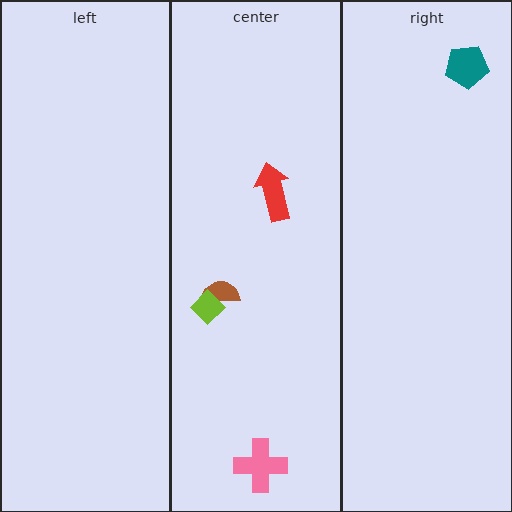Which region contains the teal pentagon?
The right region.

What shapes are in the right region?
The teal pentagon.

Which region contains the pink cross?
The center region.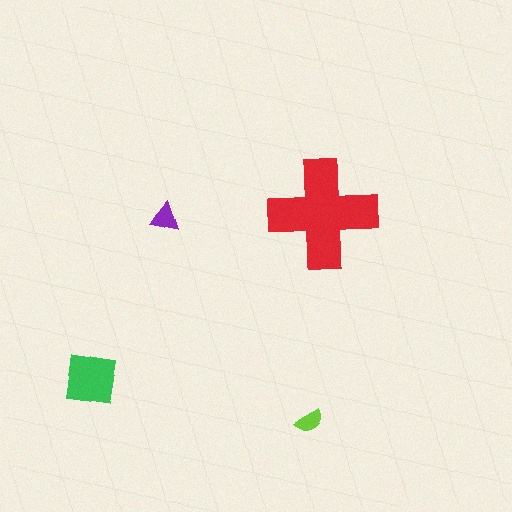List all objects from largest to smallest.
The red cross, the green square, the purple triangle, the lime semicircle.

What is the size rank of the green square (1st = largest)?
2nd.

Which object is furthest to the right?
The red cross is rightmost.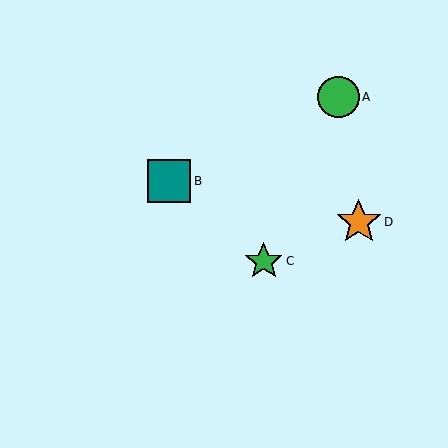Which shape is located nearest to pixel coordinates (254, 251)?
The green star (labeled C) at (264, 261) is nearest to that location.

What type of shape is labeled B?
Shape B is a teal square.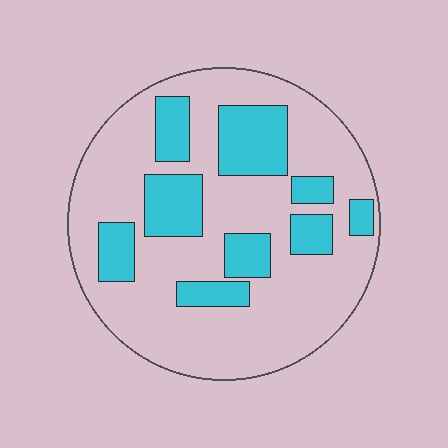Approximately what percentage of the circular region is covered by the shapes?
Approximately 25%.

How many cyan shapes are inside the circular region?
9.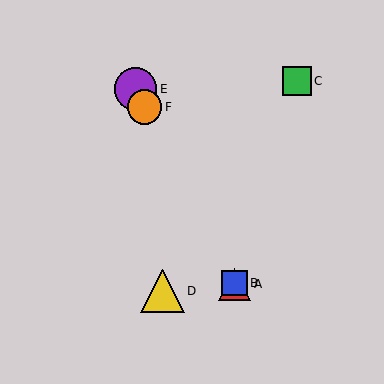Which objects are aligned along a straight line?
Objects A, B, E, F are aligned along a straight line.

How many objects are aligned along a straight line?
4 objects (A, B, E, F) are aligned along a straight line.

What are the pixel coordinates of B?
Object B is at (234, 283).